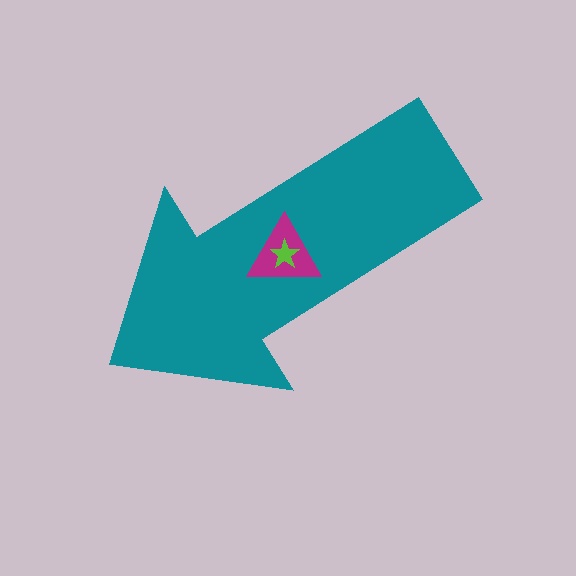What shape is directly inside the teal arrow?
The magenta triangle.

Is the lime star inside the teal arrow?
Yes.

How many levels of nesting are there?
3.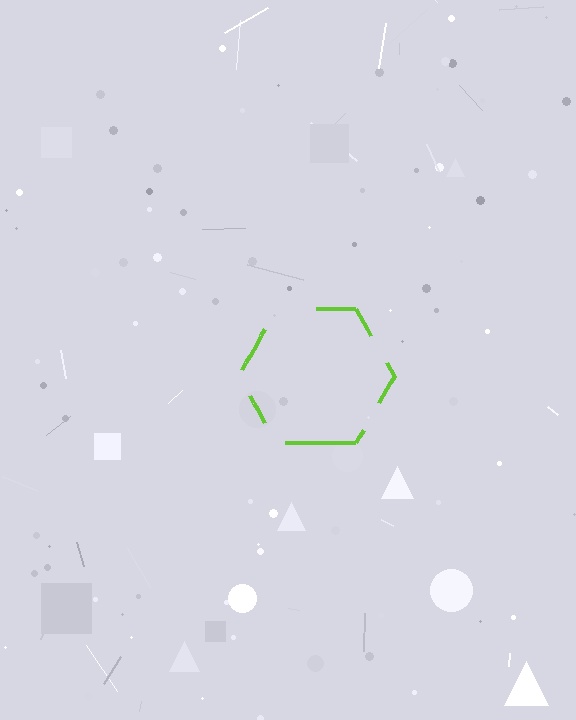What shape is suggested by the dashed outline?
The dashed outline suggests a hexagon.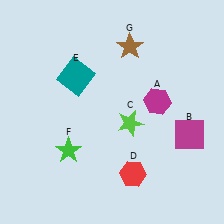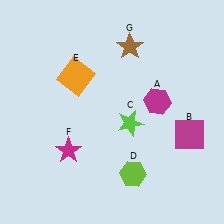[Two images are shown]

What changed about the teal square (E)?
In Image 1, E is teal. In Image 2, it changed to orange.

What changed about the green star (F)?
In Image 1, F is green. In Image 2, it changed to magenta.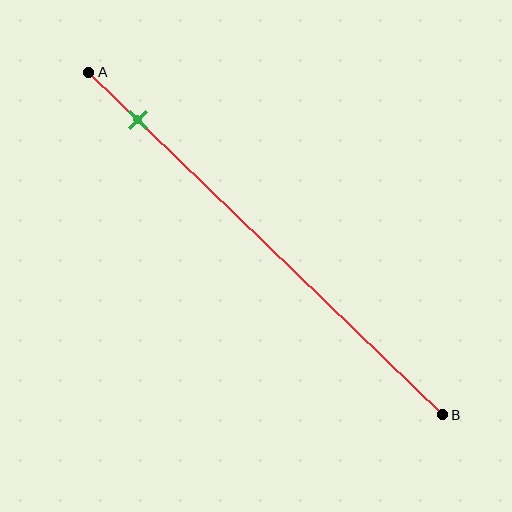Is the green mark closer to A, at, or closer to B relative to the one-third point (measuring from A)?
The green mark is closer to point A than the one-third point of segment AB.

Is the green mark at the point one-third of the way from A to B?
No, the mark is at about 15% from A, not at the 33% one-third point.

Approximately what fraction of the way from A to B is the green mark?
The green mark is approximately 15% of the way from A to B.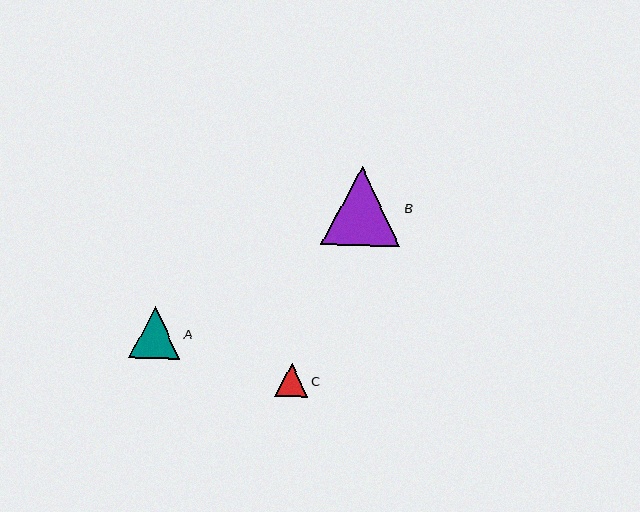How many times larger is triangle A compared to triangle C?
Triangle A is approximately 1.6 times the size of triangle C.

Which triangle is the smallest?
Triangle C is the smallest with a size of approximately 33 pixels.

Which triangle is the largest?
Triangle B is the largest with a size of approximately 79 pixels.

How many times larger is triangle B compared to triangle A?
Triangle B is approximately 1.5 times the size of triangle A.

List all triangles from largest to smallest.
From largest to smallest: B, A, C.